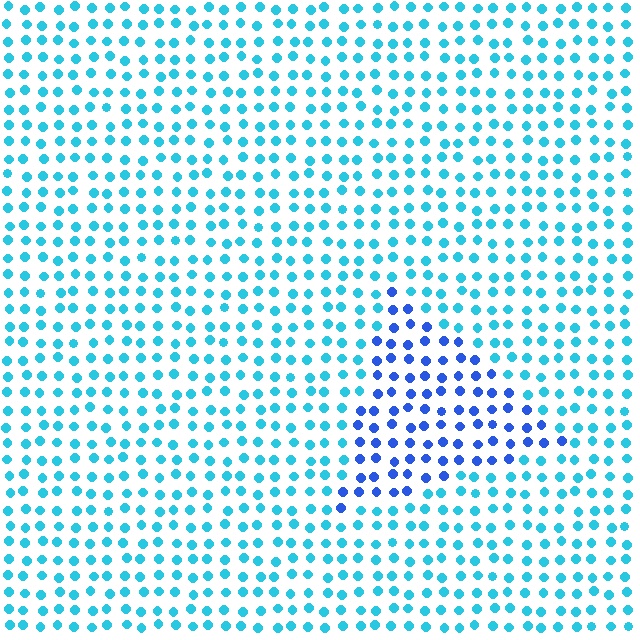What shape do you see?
I see a triangle.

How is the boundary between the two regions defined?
The boundary is defined purely by a slight shift in hue (about 37 degrees). Spacing, size, and orientation are identical on both sides.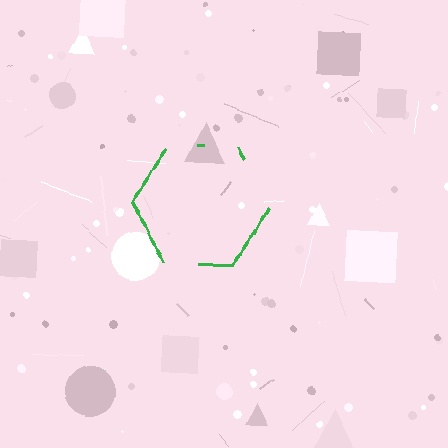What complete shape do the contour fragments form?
The contour fragments form a hexagon.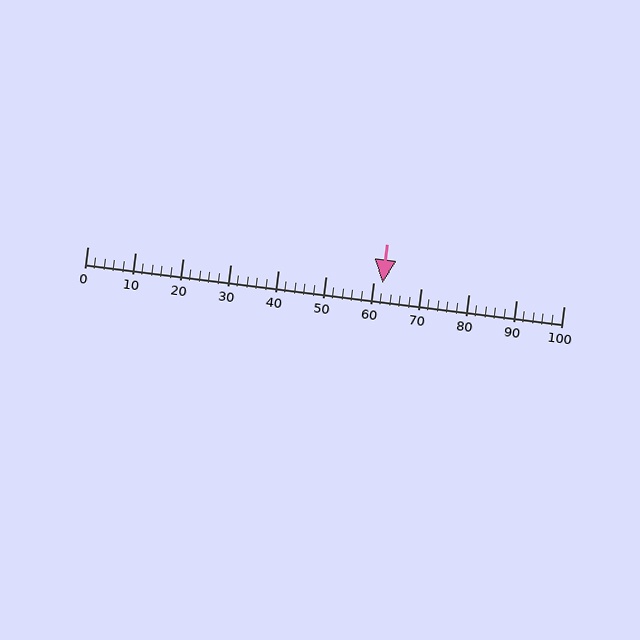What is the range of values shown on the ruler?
The ruler shows values from 0 to 100.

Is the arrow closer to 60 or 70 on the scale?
The arrow is closer to 60.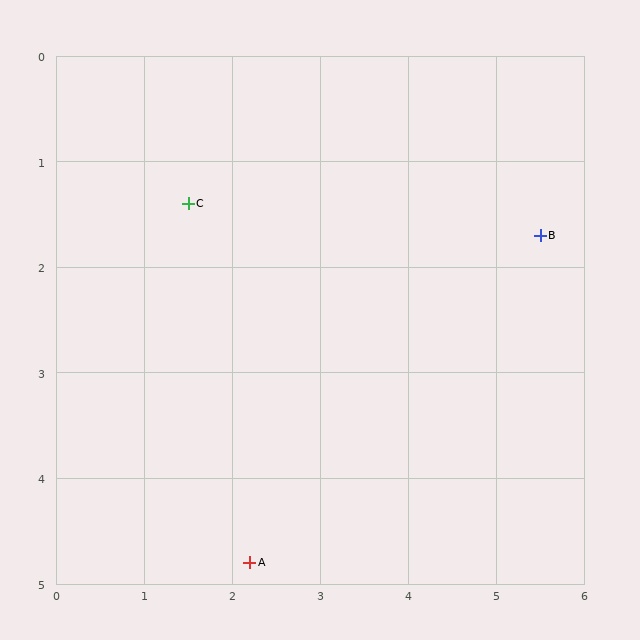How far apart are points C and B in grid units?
Points C and B are about 4.0 grid units apart.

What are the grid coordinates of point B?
Point B is at approximately (5.5, 1.7).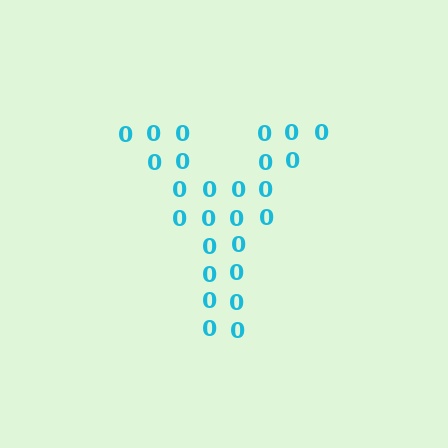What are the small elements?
The small elements are digit 0's.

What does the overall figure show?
The overall figure shows the letter Y.